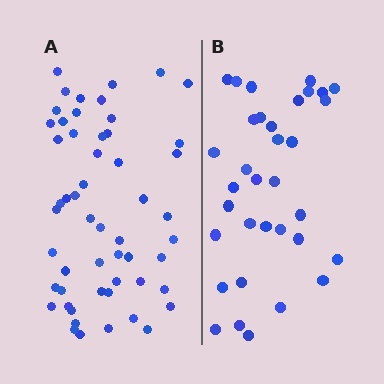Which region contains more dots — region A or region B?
Region A (the left region) has more dots.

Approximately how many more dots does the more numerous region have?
Region A has approximately 20 more dots than region B.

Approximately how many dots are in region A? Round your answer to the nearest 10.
About 50 dots. (The exact count is 54, which rounds to 50.)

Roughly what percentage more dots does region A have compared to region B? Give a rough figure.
About 60% more.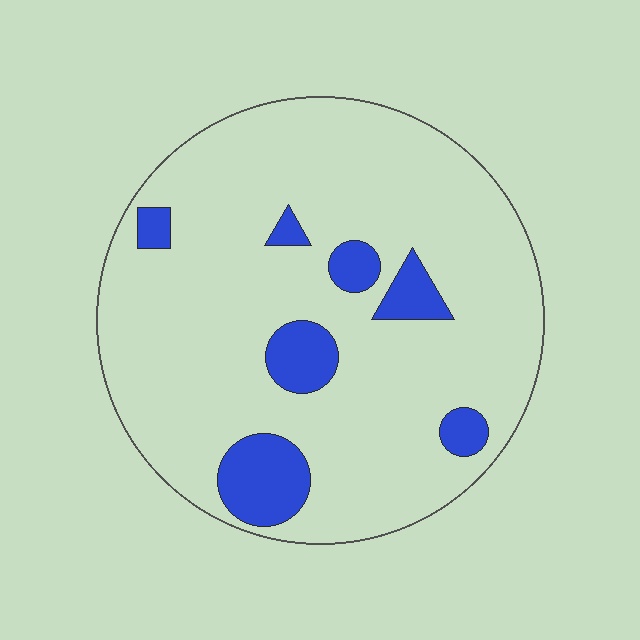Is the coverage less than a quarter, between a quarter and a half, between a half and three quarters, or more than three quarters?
Less than a quarter.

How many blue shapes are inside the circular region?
7.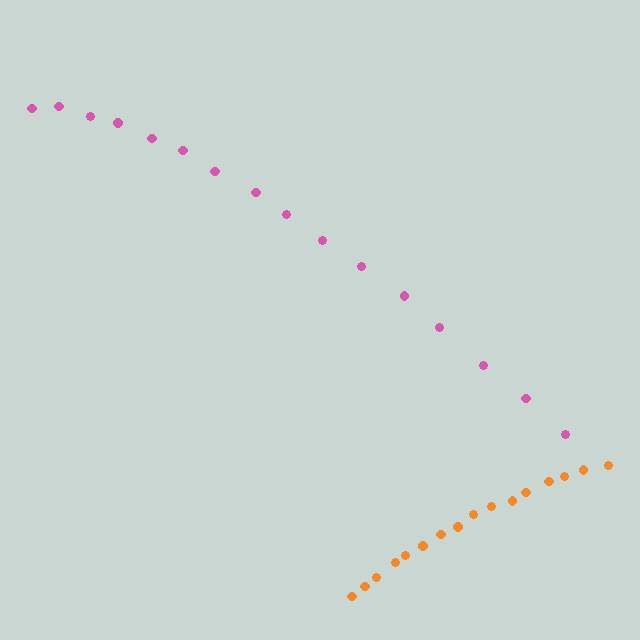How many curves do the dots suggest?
There are 2 distinct paths.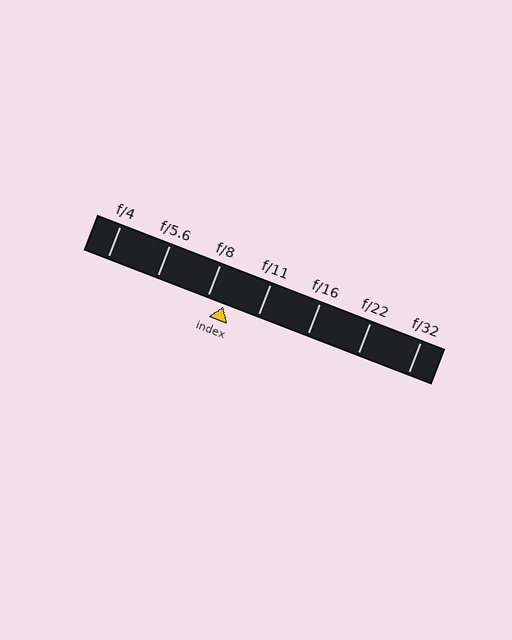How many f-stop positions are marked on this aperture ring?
There are 7 f-stop positions marked.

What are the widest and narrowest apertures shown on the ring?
The widest aperture shown is f/4 and the narrowest is f/32.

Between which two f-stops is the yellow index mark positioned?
The index mark is between f/8 and f/11.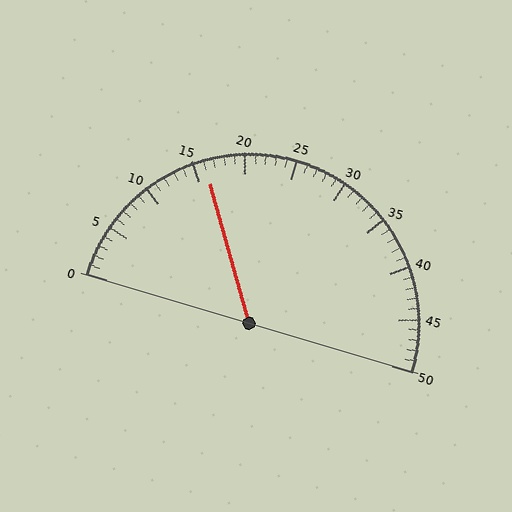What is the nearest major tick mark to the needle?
The nearest major tick mark is 15.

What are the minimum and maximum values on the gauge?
The gauge ranges from 0 to 50.